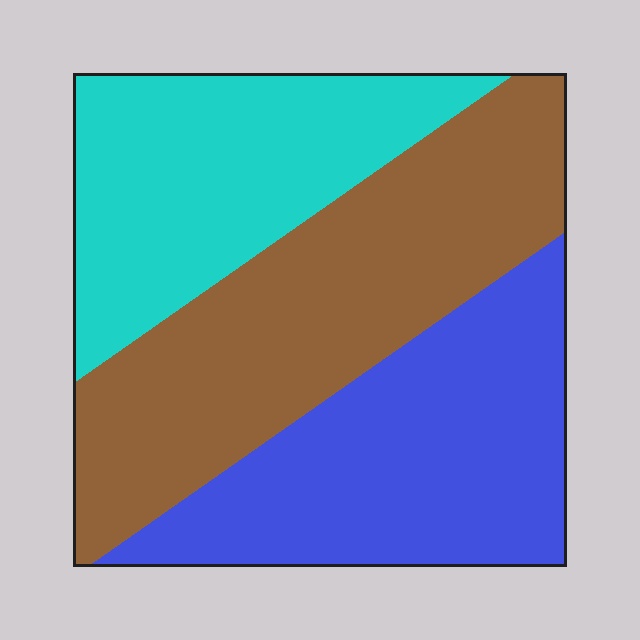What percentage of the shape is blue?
Blue covers 33% of the shape.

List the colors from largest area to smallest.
From largest to smallest: brown, blue, cyan.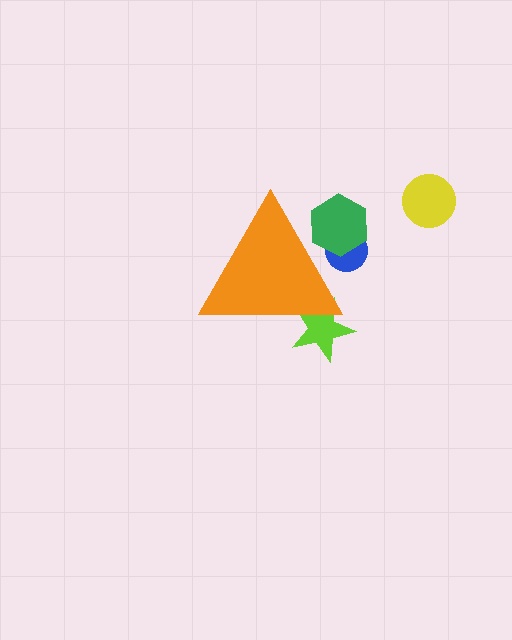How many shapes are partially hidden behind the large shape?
3 shapes are partially hidden.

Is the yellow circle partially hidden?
No, the yellow circle is fully visible.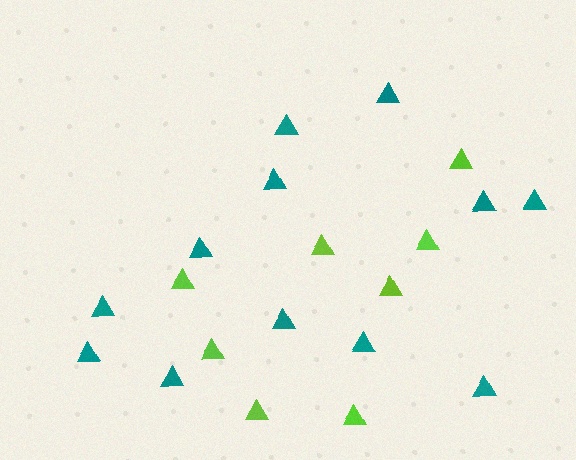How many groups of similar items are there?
There are 2 groups: one group of teal triangles (12) and one group of lime triangles (8).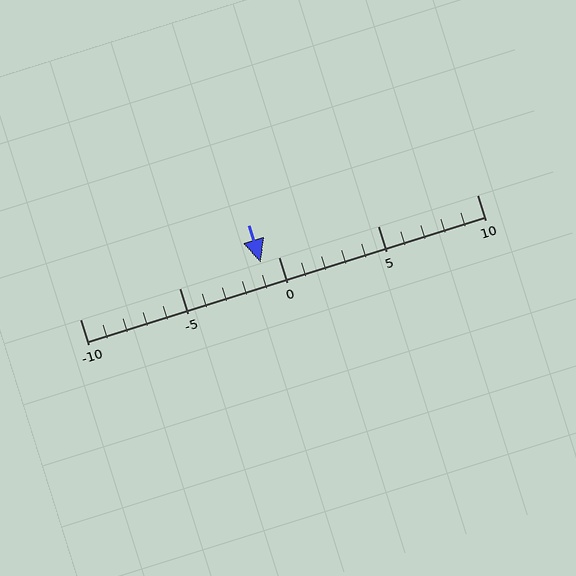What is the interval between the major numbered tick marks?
The major tick marks are spaced 5 units apart.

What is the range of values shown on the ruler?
The ruler shows values from -10 to 10.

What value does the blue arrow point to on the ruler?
The blue arrow points to approximately -1.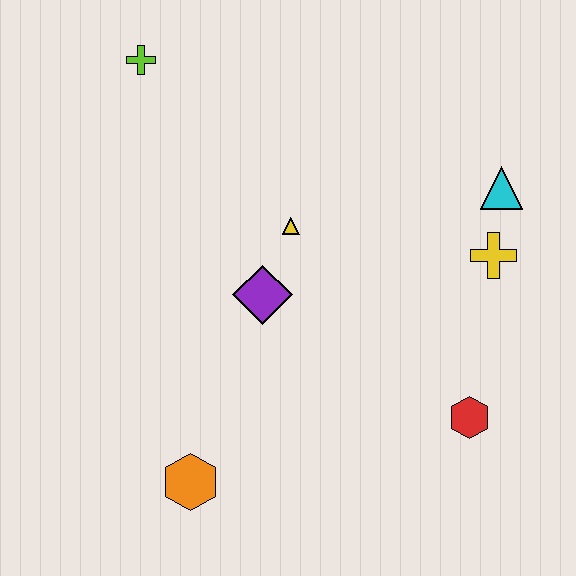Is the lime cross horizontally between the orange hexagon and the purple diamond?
No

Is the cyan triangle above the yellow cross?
Yes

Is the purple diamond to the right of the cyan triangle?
No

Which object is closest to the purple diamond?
The yellow triangle is closest to the purple diamond.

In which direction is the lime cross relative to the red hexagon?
The lime cross is above the red hexagon.